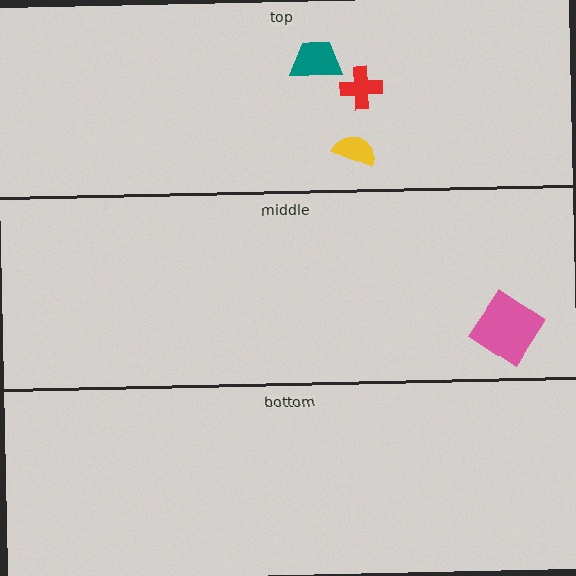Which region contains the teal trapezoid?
The top region.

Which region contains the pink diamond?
The middle region.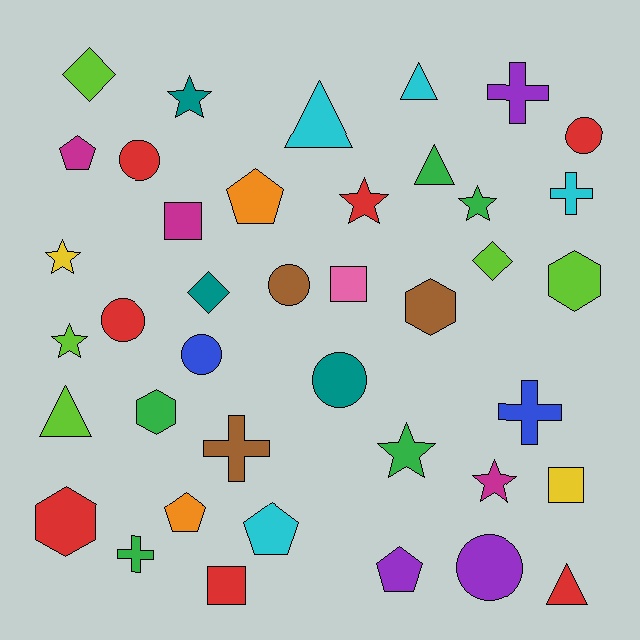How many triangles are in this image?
There are 5 triangles.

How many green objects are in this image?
There are 5 green objects.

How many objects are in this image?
There are 40 objects.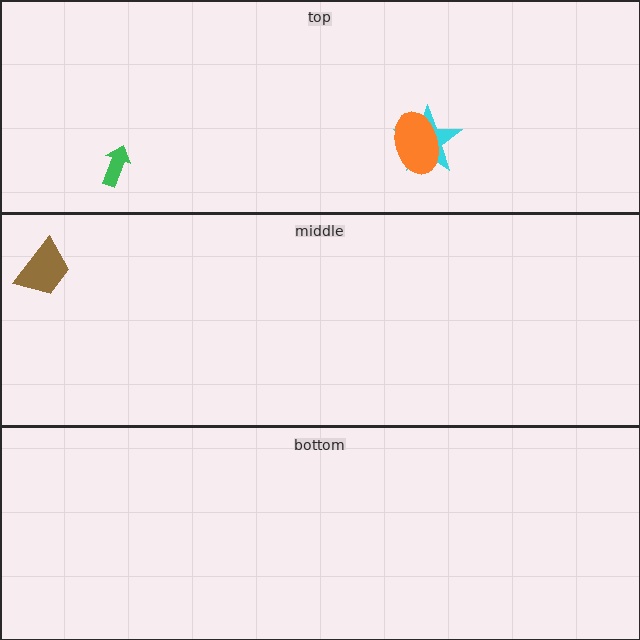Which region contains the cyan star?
The top region.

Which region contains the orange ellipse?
The top region.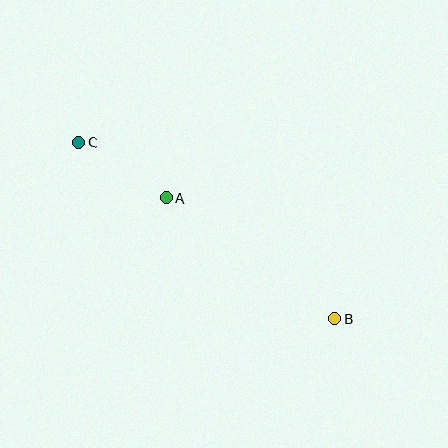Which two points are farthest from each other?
Points B and C are farthest from each other.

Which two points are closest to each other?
Points A and C are closest to each other.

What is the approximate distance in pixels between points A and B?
The distance between A and B is approximately 207 pixels.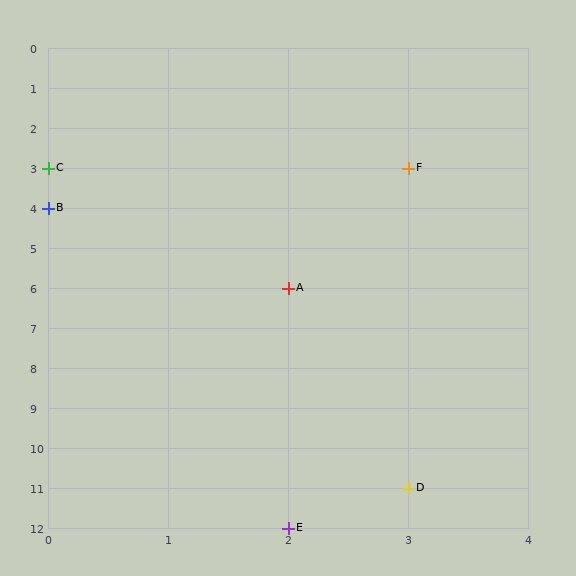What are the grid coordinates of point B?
Point B is at grid coordinates (0, 4).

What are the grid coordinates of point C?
Point C is at grid coordinates (0, 3).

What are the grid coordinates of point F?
Point F is at grid coordinates (3, 3).